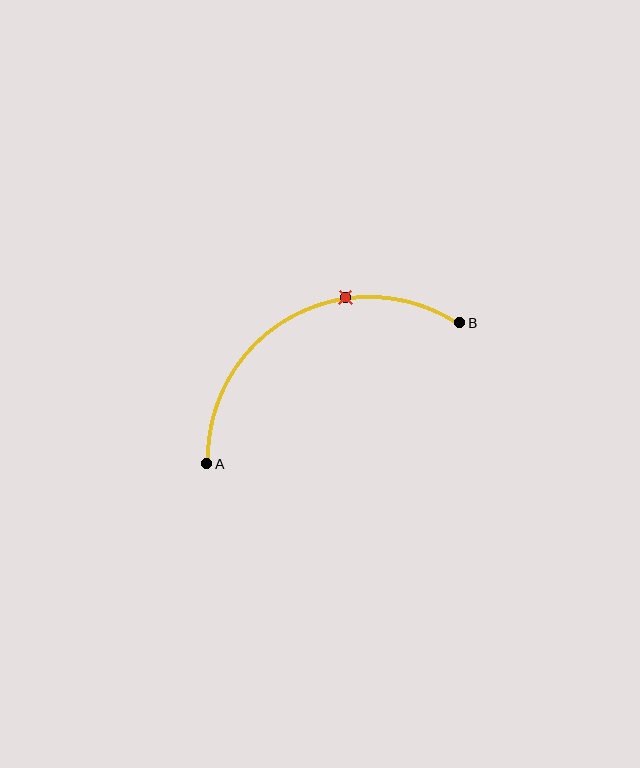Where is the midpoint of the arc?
The arc midpoint is the point on the curve farthest from the straight line joining A and B. It sits above that line.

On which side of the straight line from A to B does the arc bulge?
The arc bulges above the straight line connecting A and B.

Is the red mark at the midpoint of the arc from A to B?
No. The red mark lies on the arc but is closer to endpoint B. The arc midpoint would be at the point on the curve equidistant along the arc from both A and B.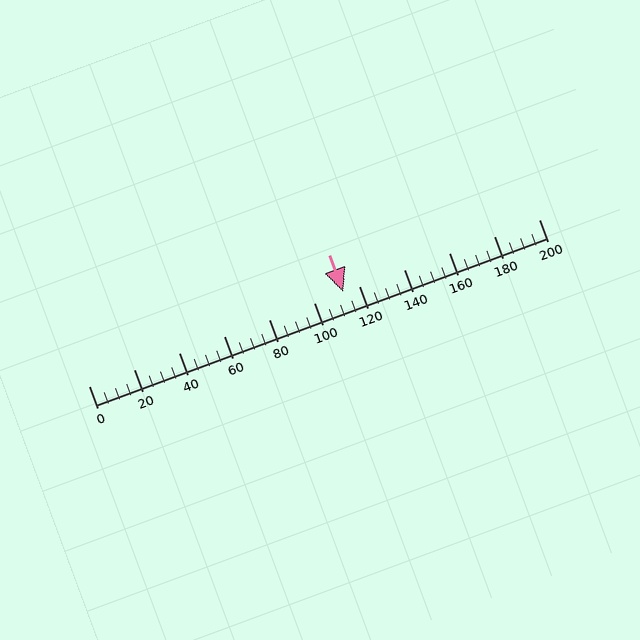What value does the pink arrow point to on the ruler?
The pink arrow points to approximately 113.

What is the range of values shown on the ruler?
The ruler shows values from 0 to 200.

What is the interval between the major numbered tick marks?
The major tick marks are spaced 20 units apart.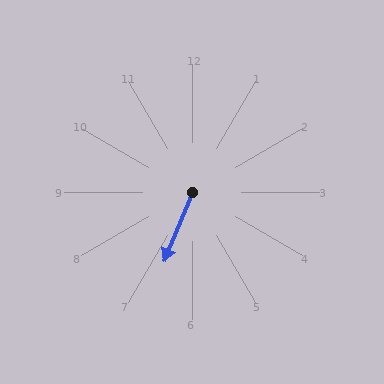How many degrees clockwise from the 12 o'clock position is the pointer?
Approximately 202 degrees.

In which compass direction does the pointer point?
South.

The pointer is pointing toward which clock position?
Roughly 7 o'clock.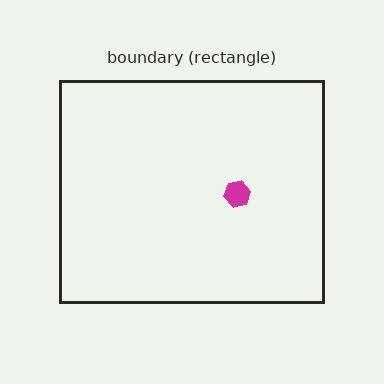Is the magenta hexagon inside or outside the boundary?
Inside.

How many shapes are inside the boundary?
1 inside, 0 outside.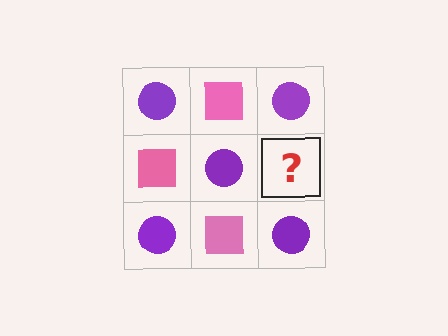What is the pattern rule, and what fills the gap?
The rule is that it alternates purple circle and pink square in a checkerboard pattern. The gap should be filled with a pink square.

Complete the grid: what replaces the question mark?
The question mark should be replaced with a pink square.